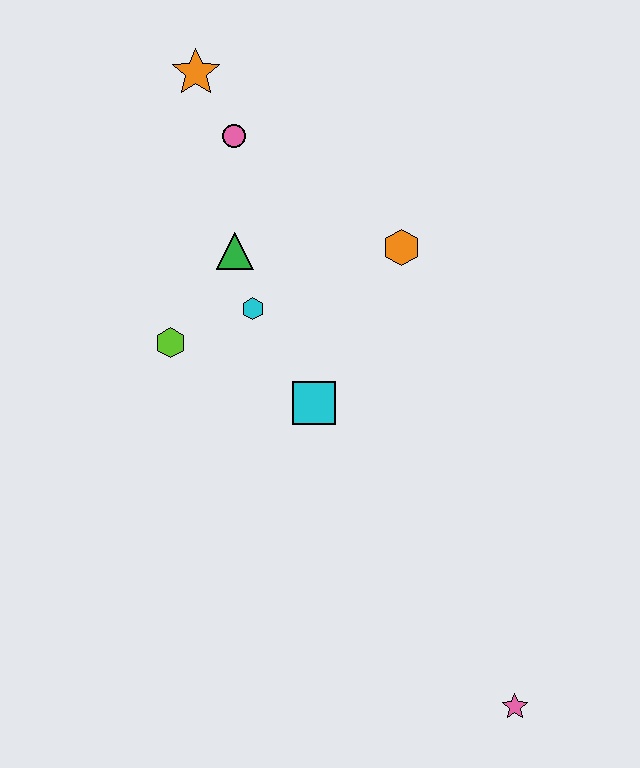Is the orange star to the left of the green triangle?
Yes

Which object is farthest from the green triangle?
The pink star is farthest from the green triangle.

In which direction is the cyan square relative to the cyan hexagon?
The cyan square is below the cyan hexagon.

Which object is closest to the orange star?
The pink circle is closest to the orange star.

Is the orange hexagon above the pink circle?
No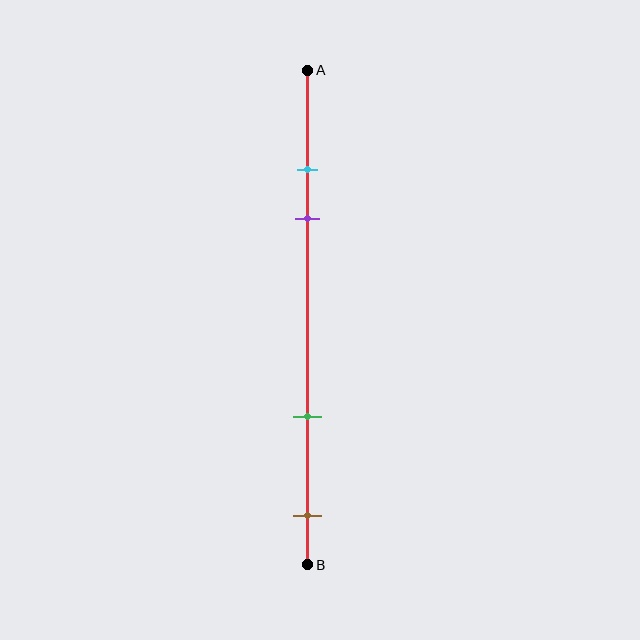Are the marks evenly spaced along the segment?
No, the marks are not evenly spaced.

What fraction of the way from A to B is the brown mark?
The brown mark is approximately 90% (0.9) of the way from A to B.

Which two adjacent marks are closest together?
The cyan and purple marks are the closest adjacent pair.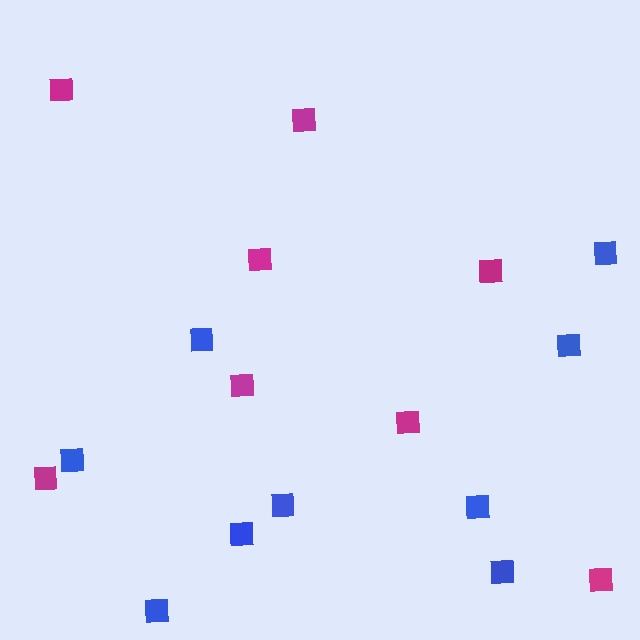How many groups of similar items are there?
There are 2 groups: one group of blue squares (9) and one group of magenta squares (8).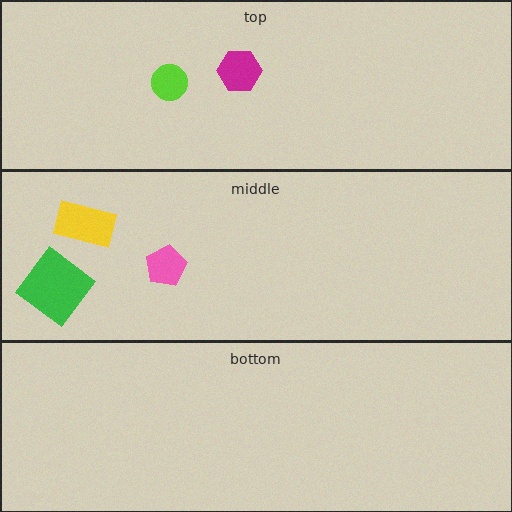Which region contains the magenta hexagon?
The top region.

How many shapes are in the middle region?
3.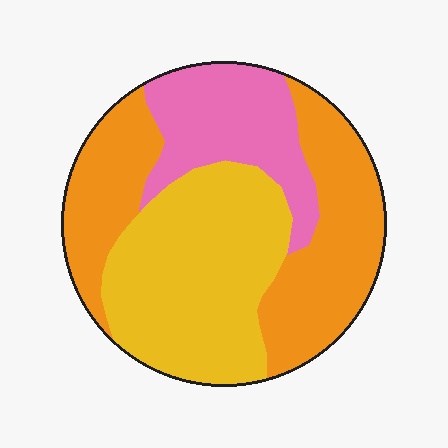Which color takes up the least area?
Pink, at roughly 20%.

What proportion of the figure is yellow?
Yellow takes up between a quarter and a half of the figure.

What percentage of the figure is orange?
Orange covers around 40% of the figure.